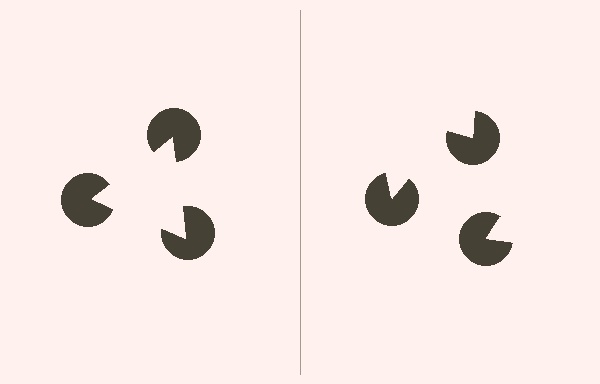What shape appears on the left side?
An illusory triangle.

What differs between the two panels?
The pac-man discs are positioned identically on both sides; only the wedge orientations differ. On the left they align to a triangle; on the right they are misaligned.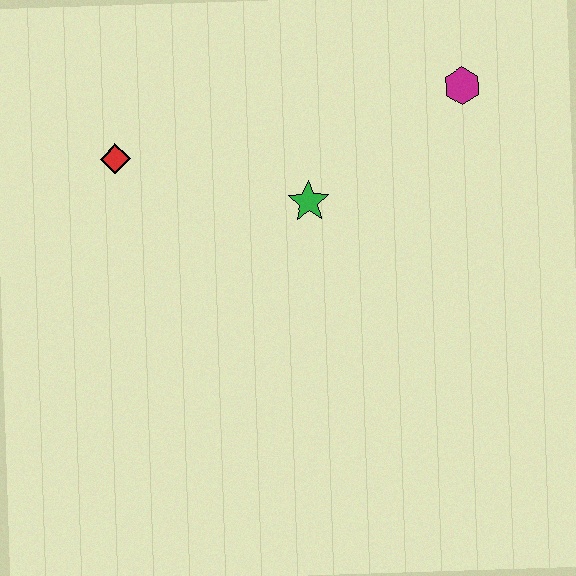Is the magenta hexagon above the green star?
Yes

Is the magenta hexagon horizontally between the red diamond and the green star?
No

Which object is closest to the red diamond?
The green star is closest to the red diamond.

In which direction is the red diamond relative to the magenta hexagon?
The red diamond is to the left of the magenta hexagon.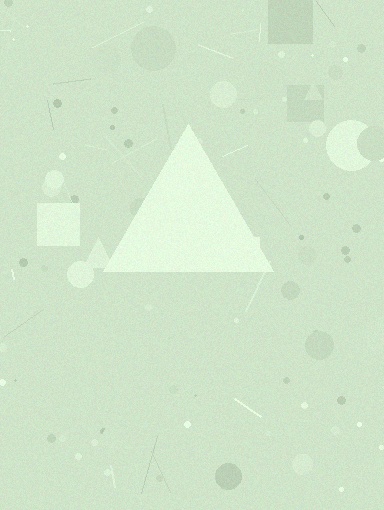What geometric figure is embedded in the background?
A triangle is embedded in the background.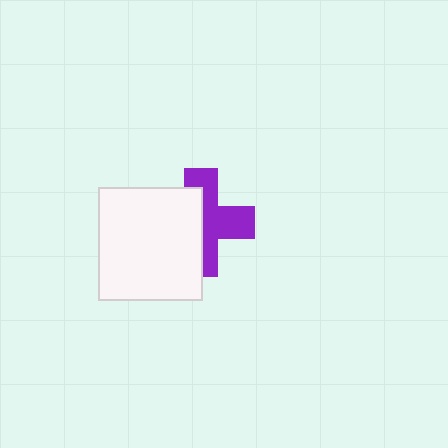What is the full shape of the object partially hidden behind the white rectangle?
The partially hidden object is a purple cross.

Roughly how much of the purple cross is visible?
About half of it is visible (roughly 51%).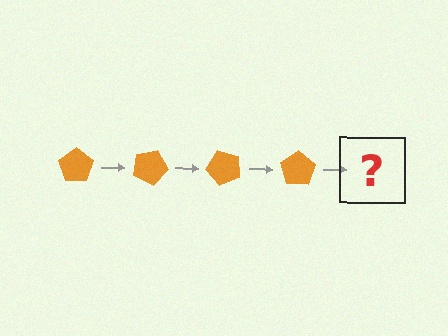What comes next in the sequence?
The next element should be an orange pentagon rotated 100 degrees.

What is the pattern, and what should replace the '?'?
The pattern is that the pentagon rotates 25 degrees each step. The '?' should be an orange pentagon rotated 100 degrees.